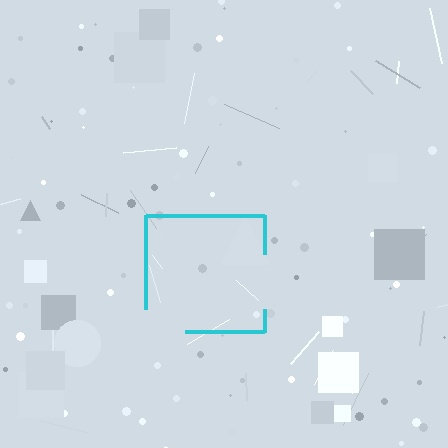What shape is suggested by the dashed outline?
The dashed outline suggests a square.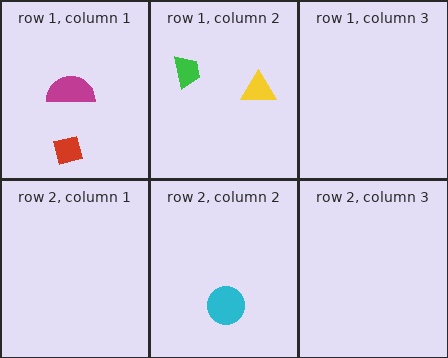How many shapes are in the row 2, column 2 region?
1.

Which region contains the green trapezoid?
The row 1, column 2 region.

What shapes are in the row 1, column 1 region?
The magenta semicircle, the red square.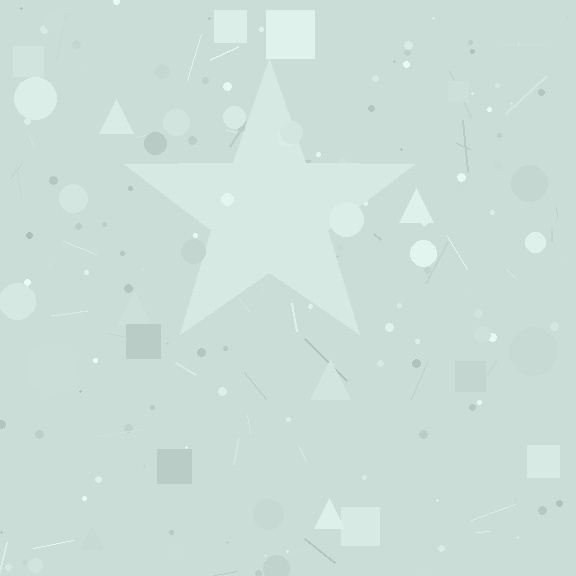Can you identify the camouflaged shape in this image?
The camouflaged shape is a star.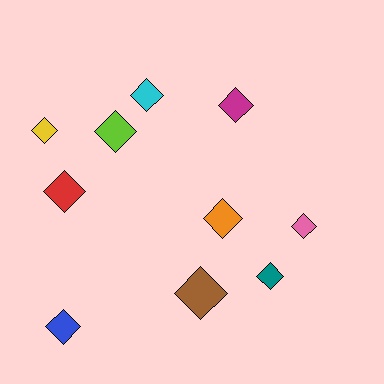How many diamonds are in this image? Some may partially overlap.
There are 10 diamonds.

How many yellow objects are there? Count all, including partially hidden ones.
There is 1 yellow object.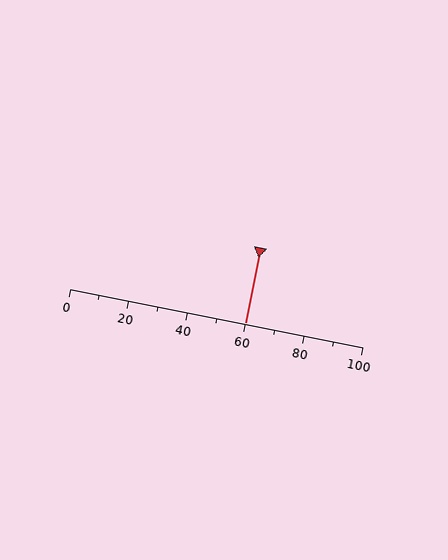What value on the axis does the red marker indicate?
The marker indicates approximately 60.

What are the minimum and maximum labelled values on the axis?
The axis runs from 0 to 100.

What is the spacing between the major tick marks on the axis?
The major ticks are spaced 20 apart.